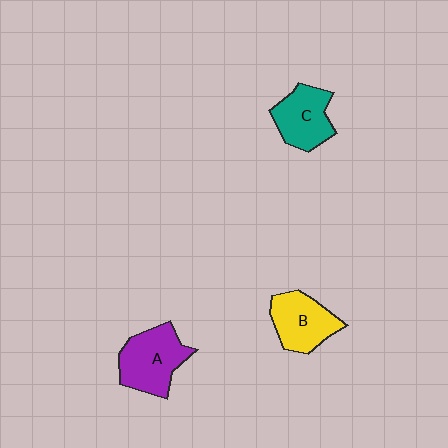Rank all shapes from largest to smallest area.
From largest to smallest: A (purple), B (yellow), C (teal).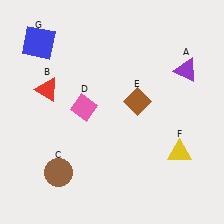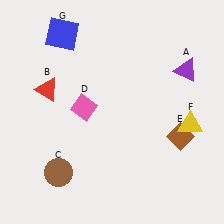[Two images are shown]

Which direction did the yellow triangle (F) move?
The yellow triangle (F) moved up.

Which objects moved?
The objects that moved are: the brown diamond (E), the yellow triangle (F), the blue square (G).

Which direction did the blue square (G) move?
The blue square (G) moved right.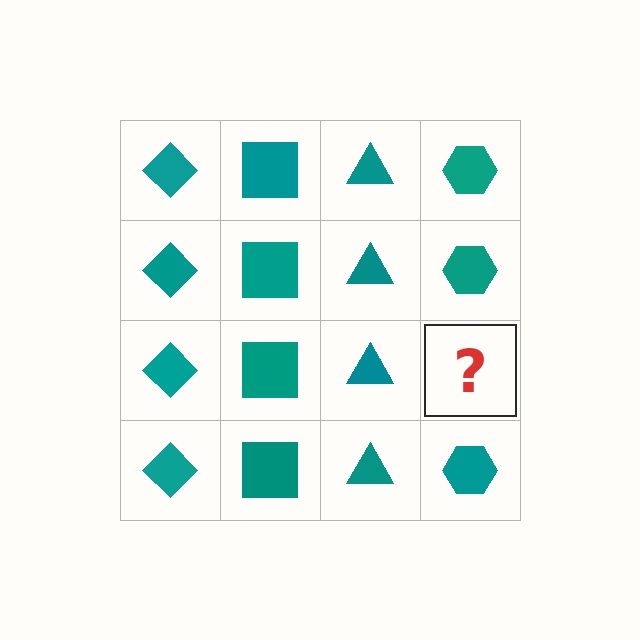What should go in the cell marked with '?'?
The missing cell should contain a teal hexagon.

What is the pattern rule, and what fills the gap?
The rule is that each column has a consistent shape. The gap should be filled with a teal hexagon.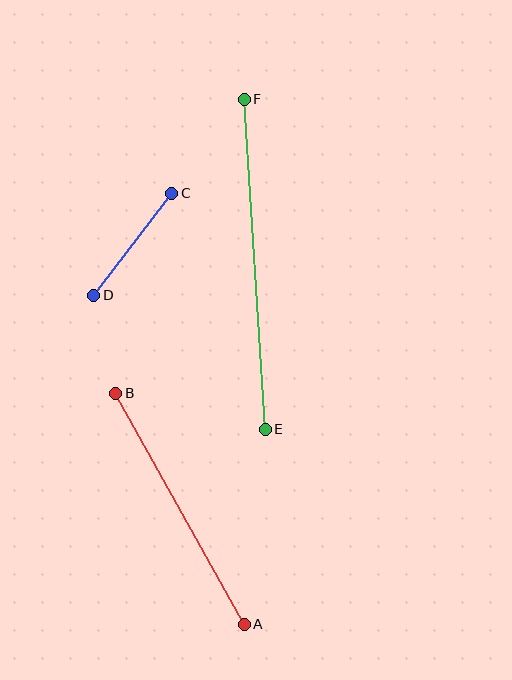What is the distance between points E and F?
The distance is approximately 331 pixels.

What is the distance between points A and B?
The distance is approximately 265 pixels.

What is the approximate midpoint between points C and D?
The midpoint is at approximately (133, 244) pixels.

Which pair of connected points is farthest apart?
Points E and F are farthest apart.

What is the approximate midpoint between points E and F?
The midpoint is at approximately (255, 264) pixels.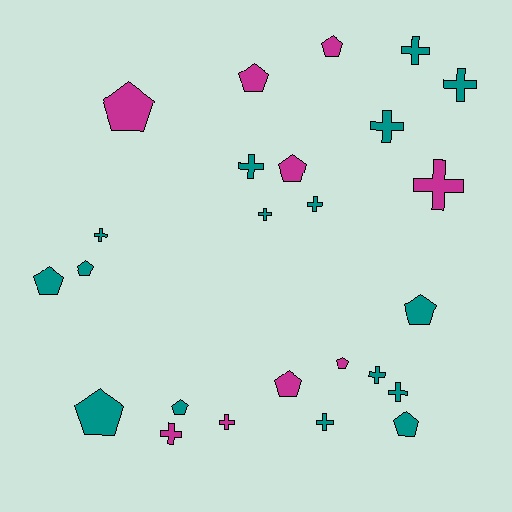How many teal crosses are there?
There are 10 teal crosses.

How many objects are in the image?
There are 25 objects.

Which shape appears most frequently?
Cross, with 13 objects.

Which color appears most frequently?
Teal, with 16 objects.